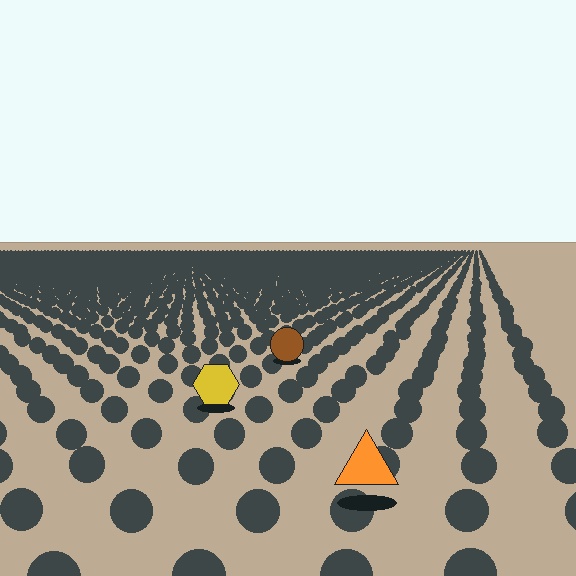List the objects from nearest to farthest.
From nearest to farthest: the orange triangle, the yellow hexagon, the brown circle.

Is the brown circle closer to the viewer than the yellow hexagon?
No. The yellow hexagon is closer — you can tell from the texture gradient: the ground texture is coarser near it.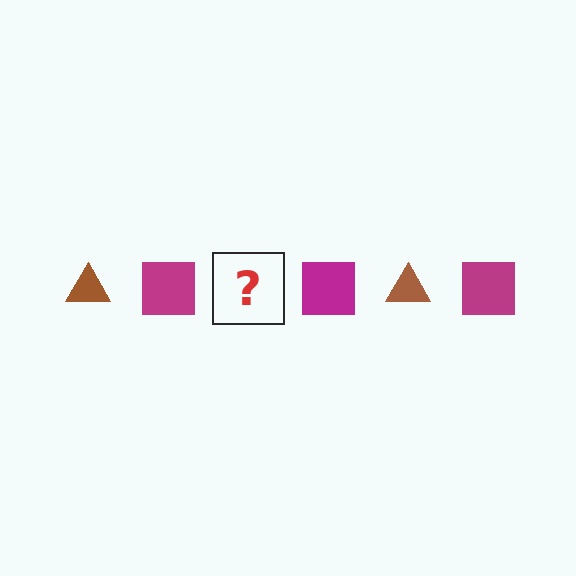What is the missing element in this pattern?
The missing element is a brown triangle.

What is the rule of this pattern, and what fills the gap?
The rule is that the pattern alternates between brown triangle and magenta square. The gap should be filled with a brown triangle.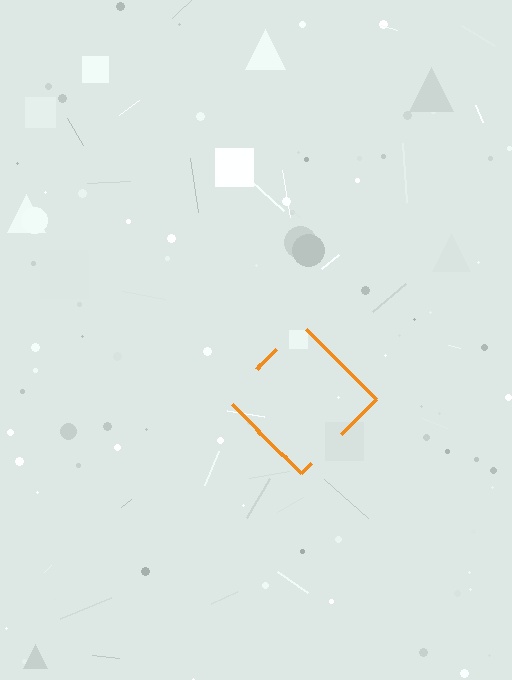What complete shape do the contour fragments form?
The contour fragments form a diamond.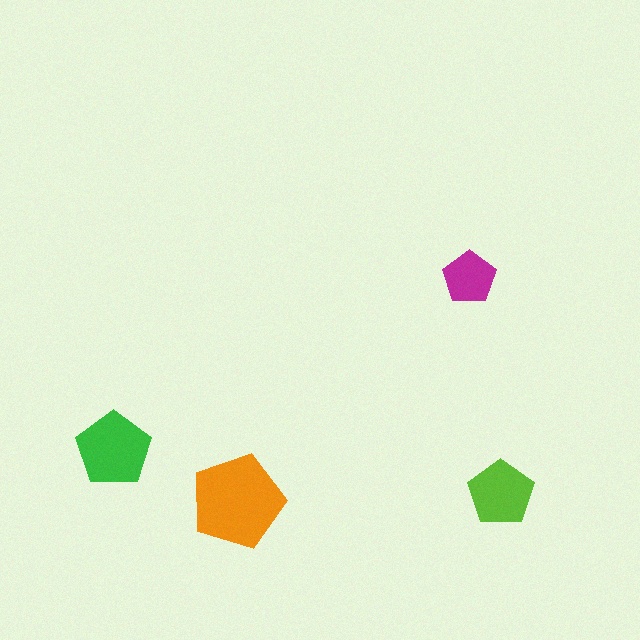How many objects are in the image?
There are 4 objects in the image.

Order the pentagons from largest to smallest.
the orange one, the green one, the lime one, the magenta one.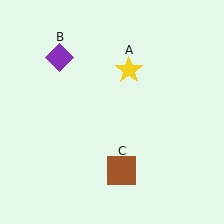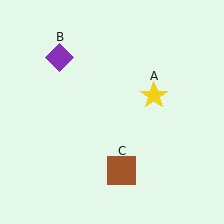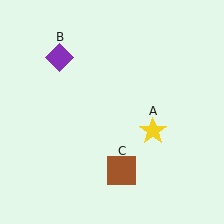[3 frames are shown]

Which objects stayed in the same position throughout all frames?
Purple diamond (object B) and brown square (object C) remained stationary.